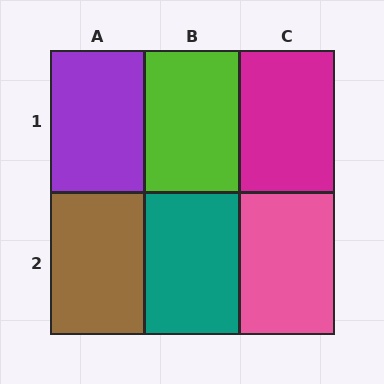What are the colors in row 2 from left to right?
Brown, teal, pink.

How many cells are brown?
1 cell is brown.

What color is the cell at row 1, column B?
Lime.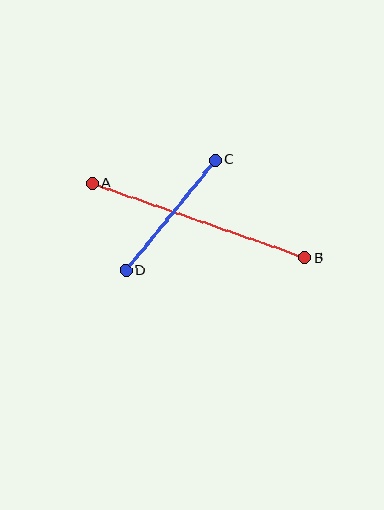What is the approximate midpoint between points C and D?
The midpoint is at approximately (170, 215) pixels.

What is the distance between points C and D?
The distance is approximately 142 pixels.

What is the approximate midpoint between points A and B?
The midpoint is at approximately (198, 221) pixels.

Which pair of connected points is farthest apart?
Points A and B are farthest apart.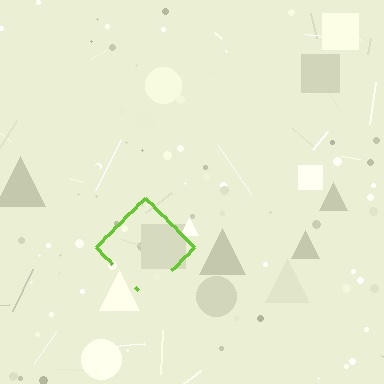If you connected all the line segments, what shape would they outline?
They would outline a diamond.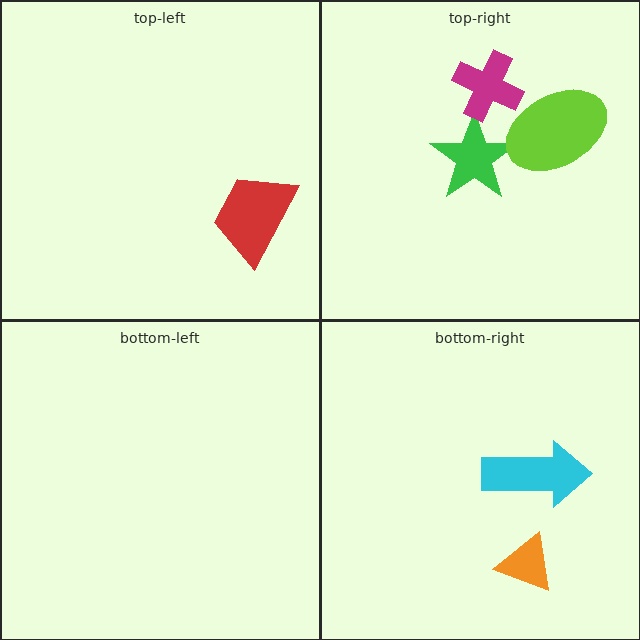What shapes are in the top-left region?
The red trapezoid.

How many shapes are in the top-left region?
1.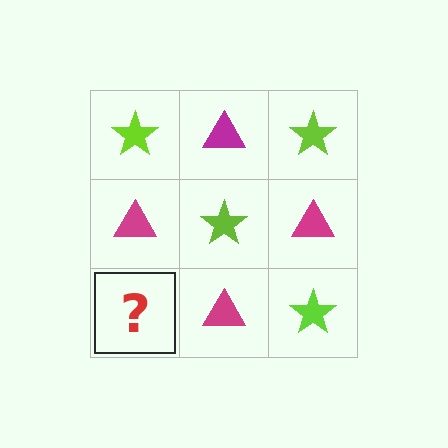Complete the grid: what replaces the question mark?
The question mark should be replaced with a lime star.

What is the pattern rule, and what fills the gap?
The rule is that it alternates lime star and magenta triangle in a checkerboard pattern. The gap should be filled with a lime star.